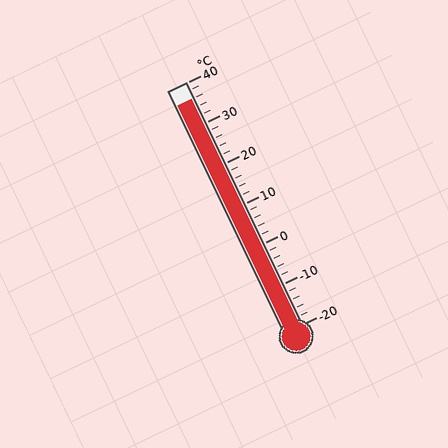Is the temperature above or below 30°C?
The temperature is above 30°C.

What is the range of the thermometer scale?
The thermometer scale ranges from -20°C to 40°C.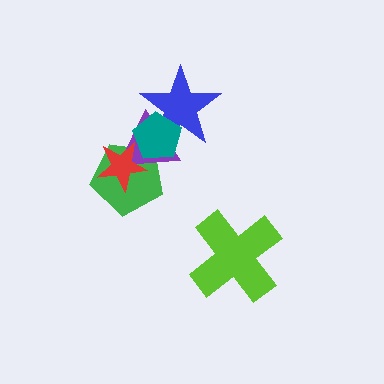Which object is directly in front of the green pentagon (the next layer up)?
The purple triangle is directly in front of the green pentagon.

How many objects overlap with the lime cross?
0 objects overlap with the lime cross.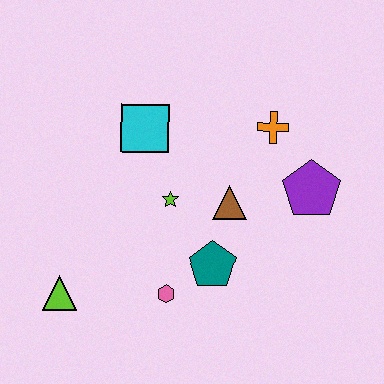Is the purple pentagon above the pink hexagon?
Yes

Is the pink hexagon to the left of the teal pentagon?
Yes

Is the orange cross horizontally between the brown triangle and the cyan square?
No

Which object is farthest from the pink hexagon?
The orange cross is farthest from the pink hexagon.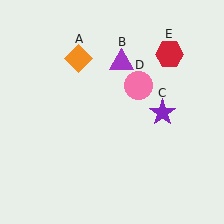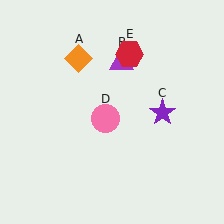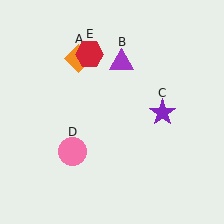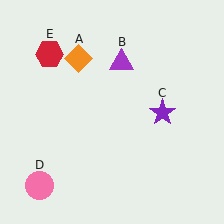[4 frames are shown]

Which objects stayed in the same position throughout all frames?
Orange diamond (object A) and purple triangle (object B) and purple star (object C) remained stationary.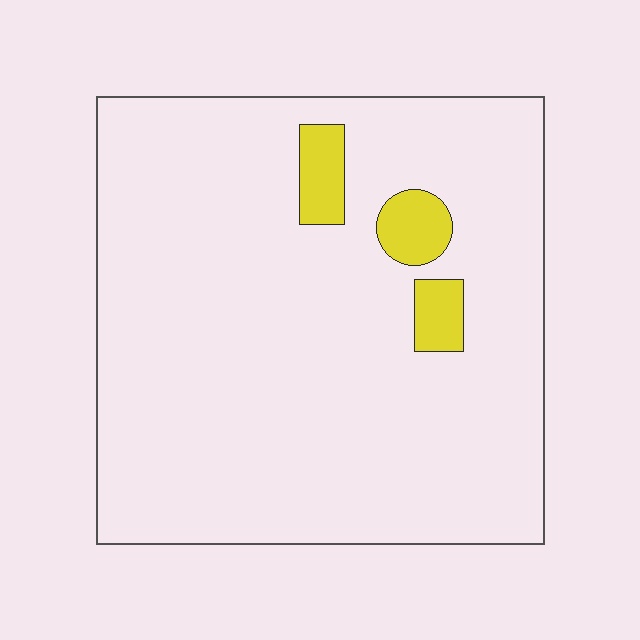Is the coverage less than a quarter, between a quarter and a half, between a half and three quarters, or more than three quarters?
Less than a quarter.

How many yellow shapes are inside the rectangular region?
3.